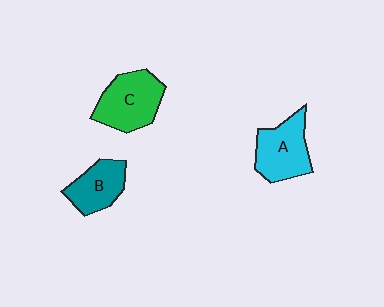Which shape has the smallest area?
Shape B (teal).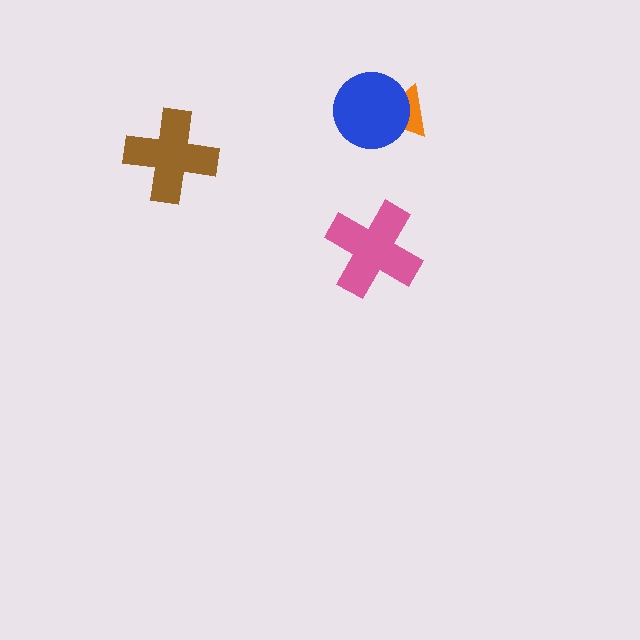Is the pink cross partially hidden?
No, no other shape covers it.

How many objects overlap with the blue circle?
1 object overlaps with the blue circle.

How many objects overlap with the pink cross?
0 objects overlap with the pink cross.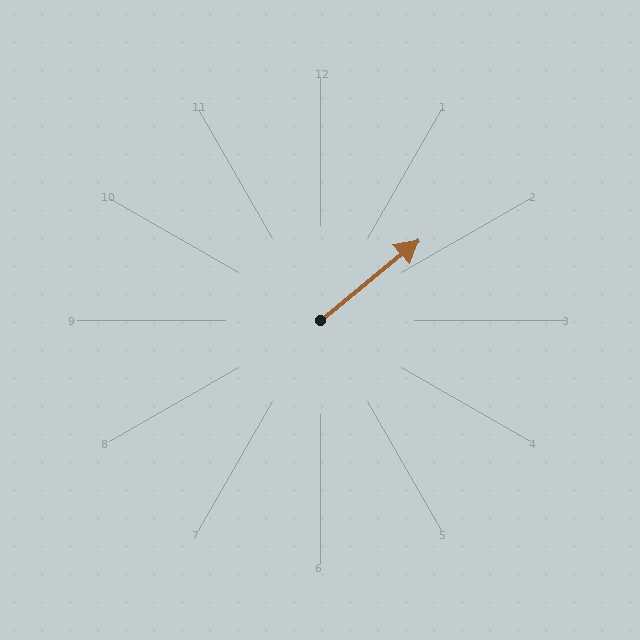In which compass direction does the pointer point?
Northeast.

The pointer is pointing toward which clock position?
Roughly 2 o'clock.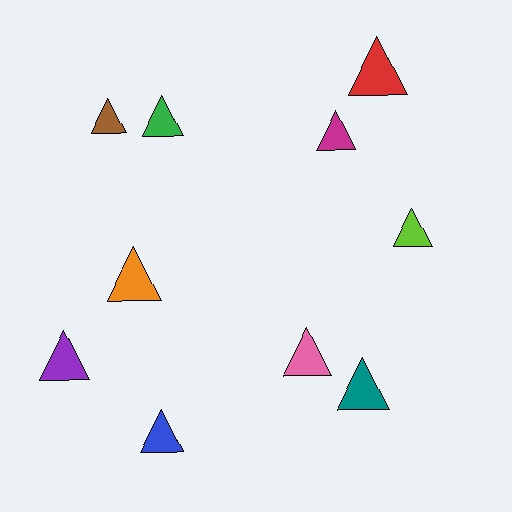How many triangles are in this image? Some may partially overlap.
There are 10 triangles.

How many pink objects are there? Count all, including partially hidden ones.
There is 1 pink object.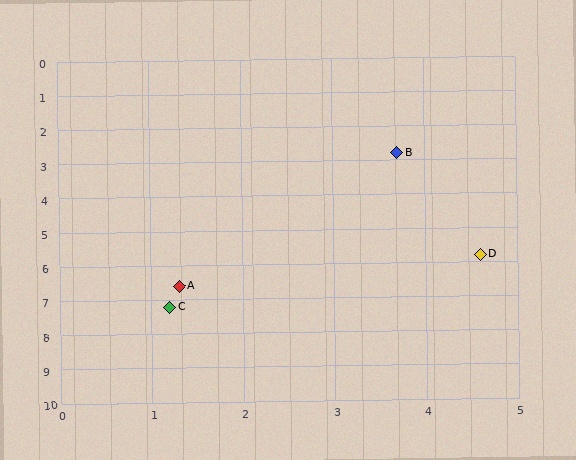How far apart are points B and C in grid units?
Points B and C are about 5.1 grid units apart.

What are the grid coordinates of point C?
Point C is at approximately (1.2, 7.2).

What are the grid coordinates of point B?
Point B is at approximately (3.7, 2.8).